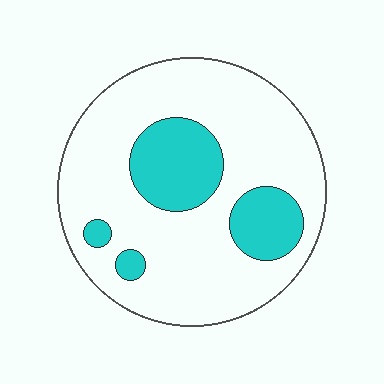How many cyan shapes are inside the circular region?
4.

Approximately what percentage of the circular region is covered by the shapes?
Approximately 25%.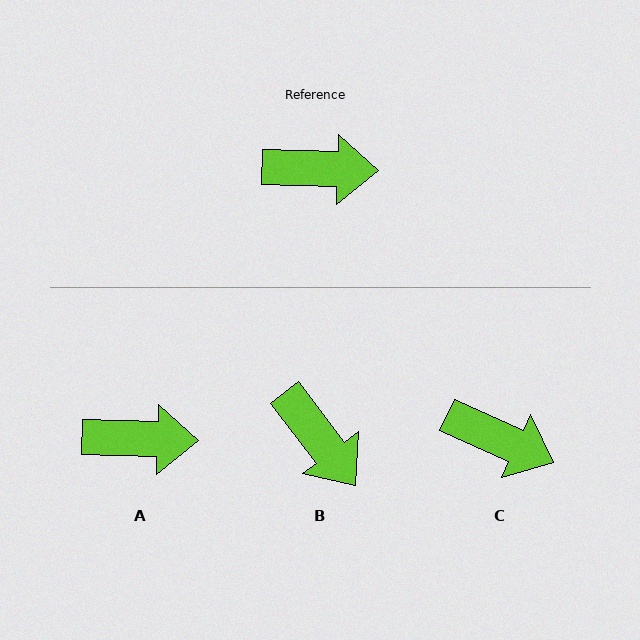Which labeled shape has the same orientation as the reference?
A.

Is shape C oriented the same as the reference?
No, it is off by about 22 degrees.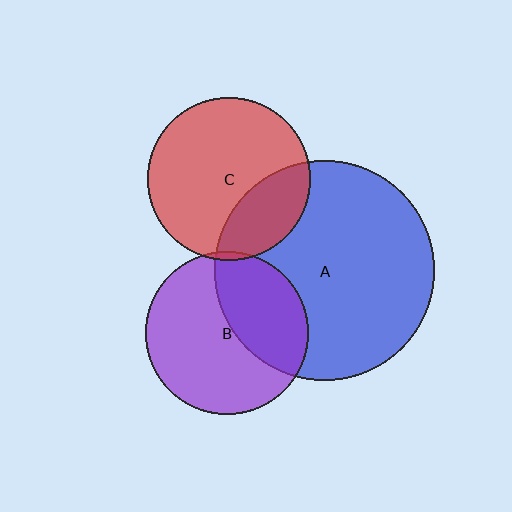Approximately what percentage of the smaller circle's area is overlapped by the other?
Approximately 5%.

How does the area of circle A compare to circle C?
Approximately 1.8 times.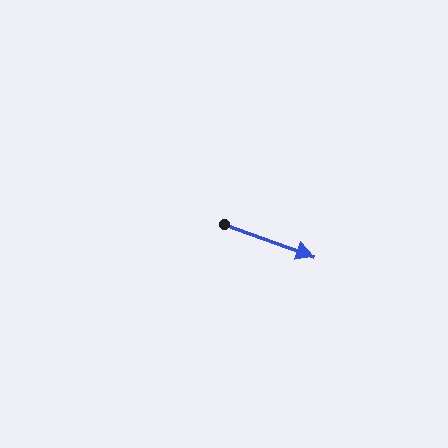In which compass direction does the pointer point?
East.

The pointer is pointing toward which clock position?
Roughly 4 o'clock.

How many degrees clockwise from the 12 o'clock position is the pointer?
Approximately 110 degrees.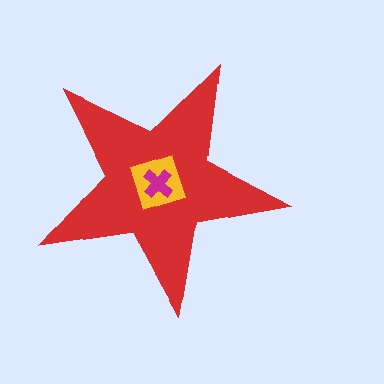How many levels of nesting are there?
3.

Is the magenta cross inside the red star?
Yes.